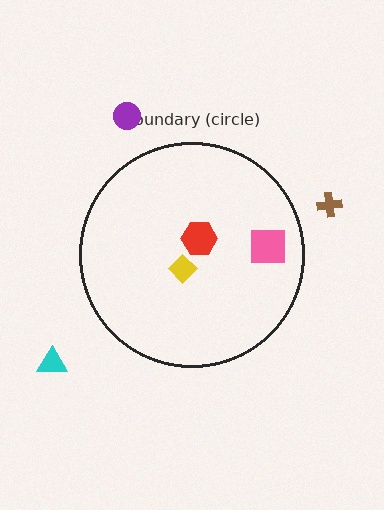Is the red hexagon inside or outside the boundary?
Inside.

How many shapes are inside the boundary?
3 inside, 3 outside.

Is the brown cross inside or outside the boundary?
Outside.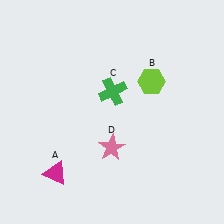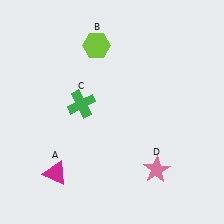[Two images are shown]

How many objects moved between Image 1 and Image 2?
3 objects moved between the two images.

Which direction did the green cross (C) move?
The green cross (C) moved left.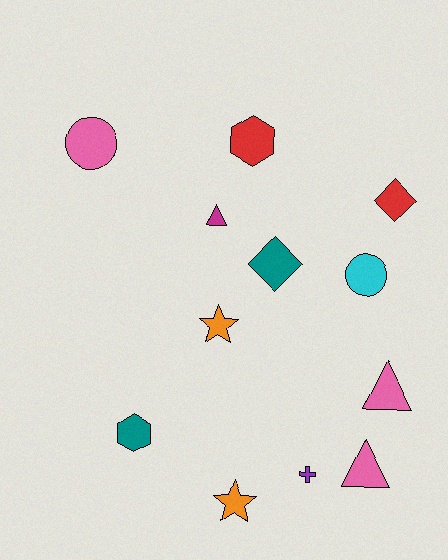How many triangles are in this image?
There are 3 triangles.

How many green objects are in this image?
There are no green objects.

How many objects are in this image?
There are 12 objects.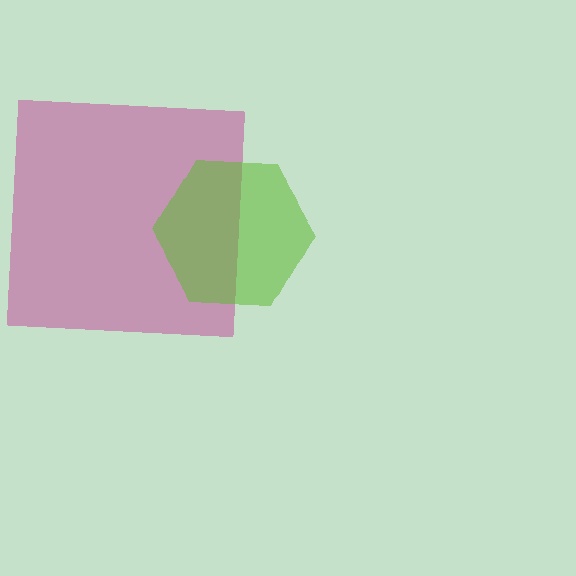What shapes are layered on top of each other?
The layered shapes are: a magenta square, a lime hexagon.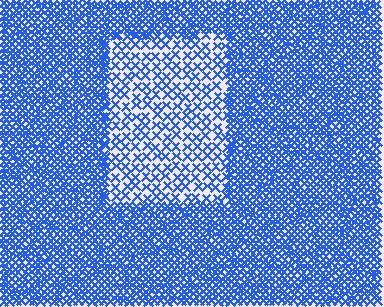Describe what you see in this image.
The image contains small blue elements arranged at two different densities. A rectangle-shaped region is visible where the elements are less densely packed than the surrounding area.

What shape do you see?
I see a rectangle.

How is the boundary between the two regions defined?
The boundary is defined by a change in element density (approximately 2.5x ratio). All elements are the same color, size, and shape.